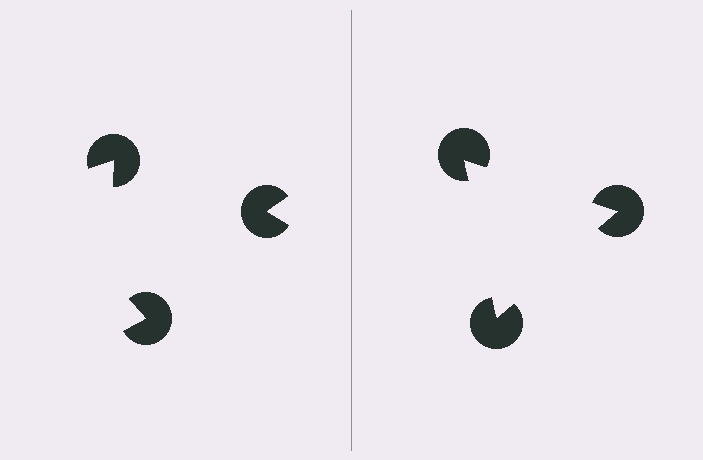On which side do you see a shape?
An illusory triangle appears on the right side. On the left side the wedge cuts are rotated, so no coherent shape forms.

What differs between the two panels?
The pac-man discs are positioned identically on both sides; only the wedge orientations differ. On the right they align to a triangle; on the left they are misaligned.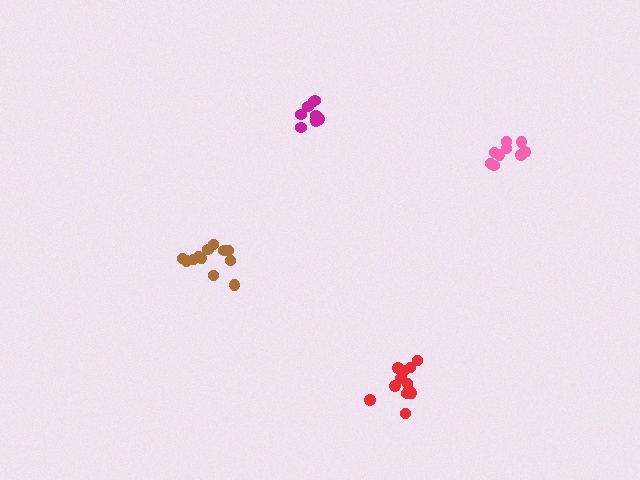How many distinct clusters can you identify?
There are 4 distinct clusters.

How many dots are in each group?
Group 1: 9 dots, Group 2: 12 dots, Group 3: 12 dots, Group 4: 8 dots (41 total).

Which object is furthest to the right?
The pink cluster is rightmost.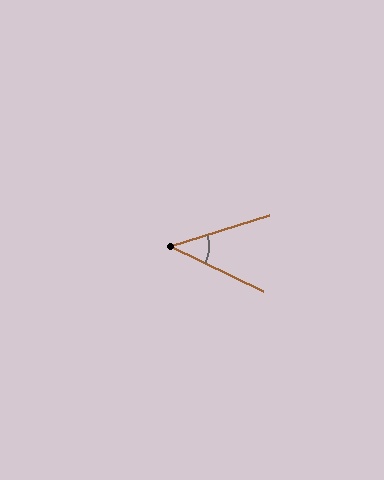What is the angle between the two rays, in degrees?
Approximately 43 degrees.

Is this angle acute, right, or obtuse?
It is acute.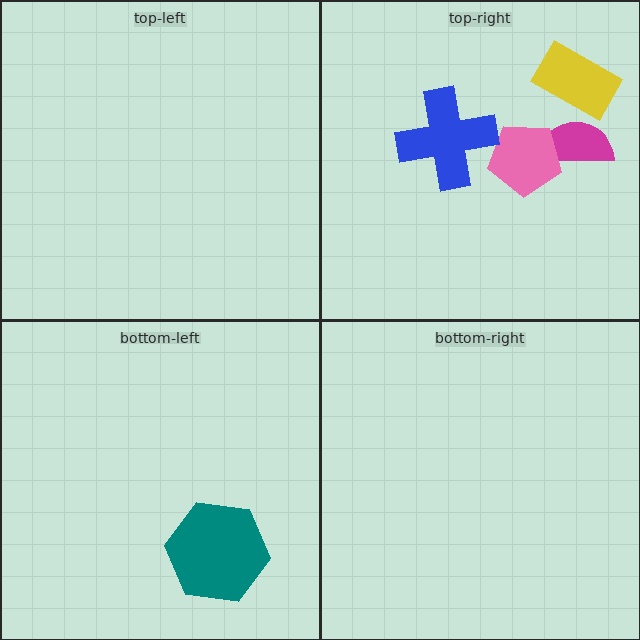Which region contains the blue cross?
The top-right region.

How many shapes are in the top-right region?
4.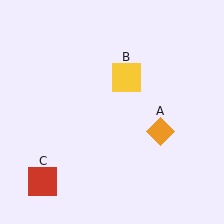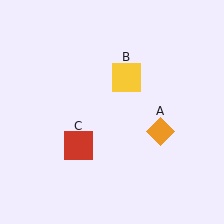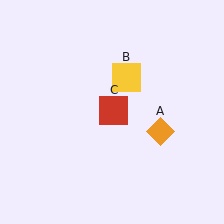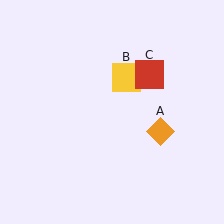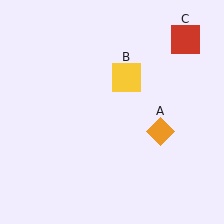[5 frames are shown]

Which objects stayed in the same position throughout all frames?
Orange diamond (object A) and yellow square (object B) remained stationary.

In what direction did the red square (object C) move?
The red square (object C) moved up and to the right.